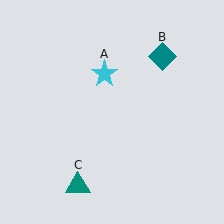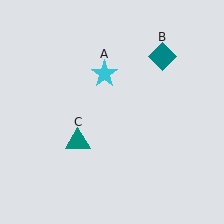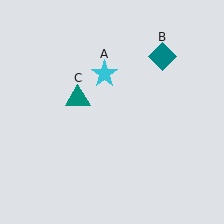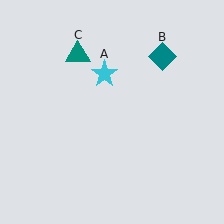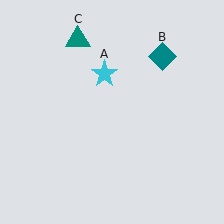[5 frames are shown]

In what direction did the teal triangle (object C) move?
The teal triangle (object C) moved up.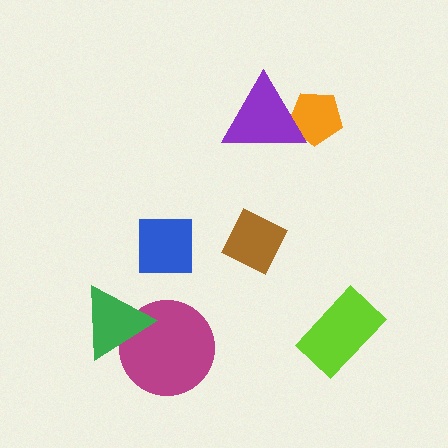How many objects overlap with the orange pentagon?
1 object overlaps with the orange pentagon.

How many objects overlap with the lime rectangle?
0 objects overlap with the lime rectangle.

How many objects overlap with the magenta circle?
1 object overlaps with the magenta circle.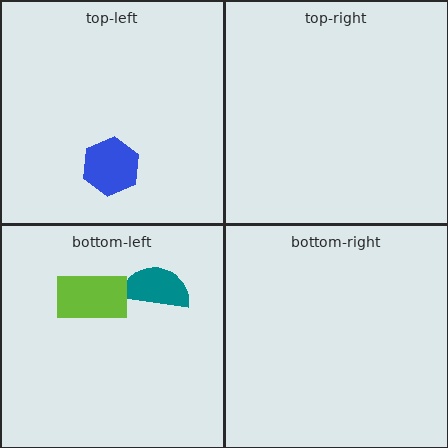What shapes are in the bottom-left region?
The teal semicircle, the lime rectangle.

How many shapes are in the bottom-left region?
2.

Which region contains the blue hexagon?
The top-left region.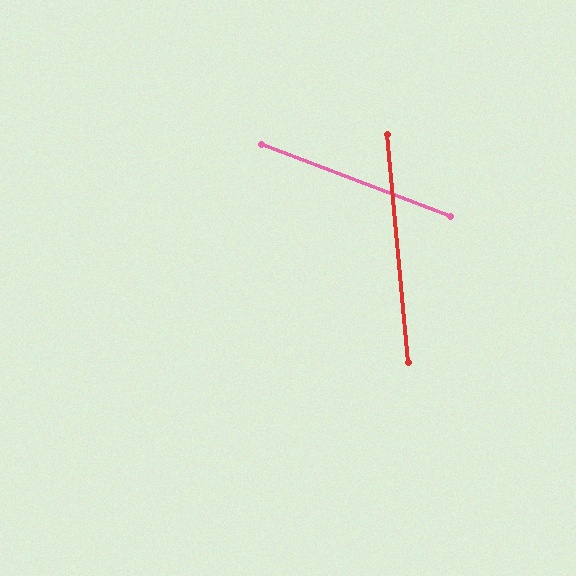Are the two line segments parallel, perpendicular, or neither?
Neither parallel nor perpendicular — they differ by about 64°.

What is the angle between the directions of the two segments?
Approximately 64 degrees.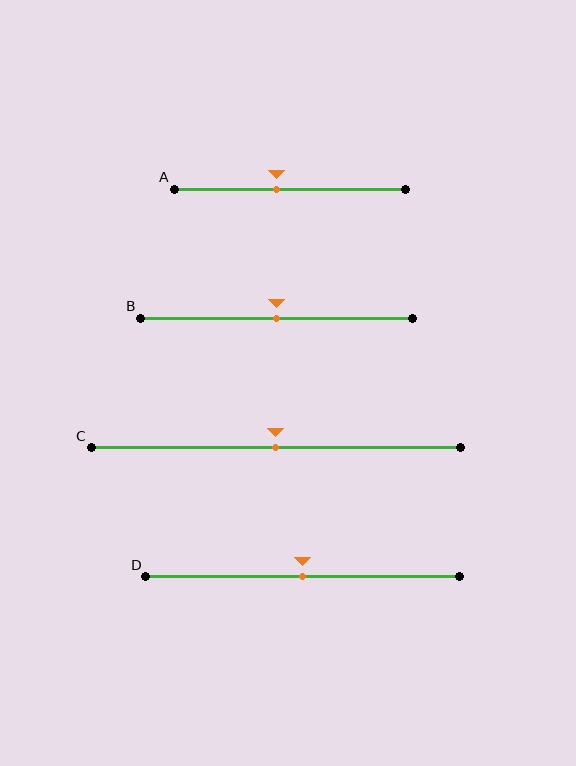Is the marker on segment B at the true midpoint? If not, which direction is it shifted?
Yes, the marker on segment B is at the true midpoint.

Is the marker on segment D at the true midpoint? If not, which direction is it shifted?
Yes, the marker on segment D is at the true midpoint.